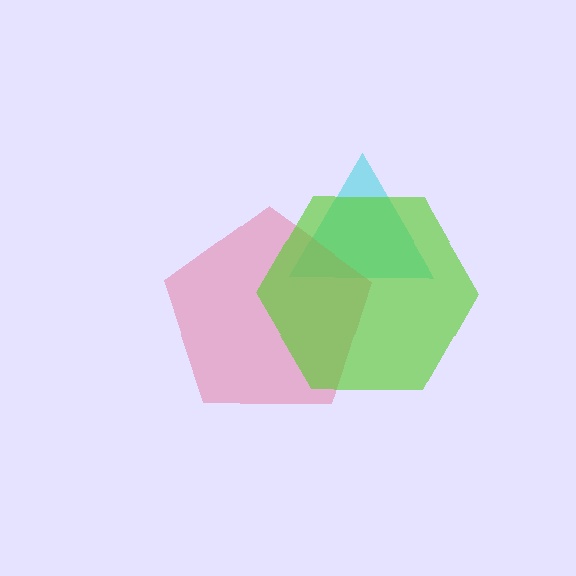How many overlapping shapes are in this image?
There are 3 overlapping shapes in the image.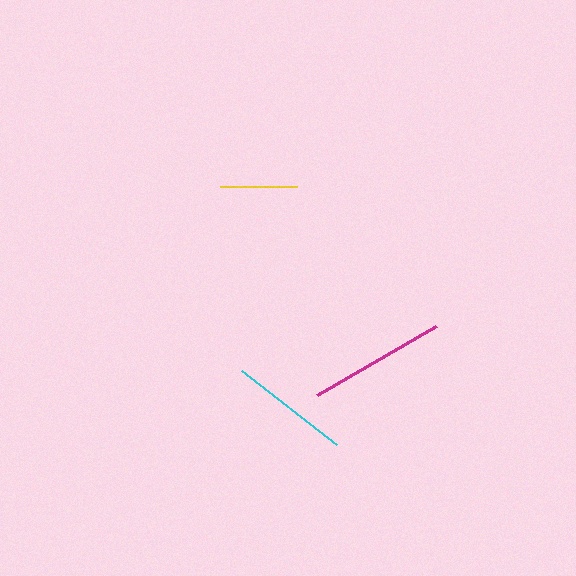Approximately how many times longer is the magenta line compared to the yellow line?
The magenta line is approximately 1.8 times the length of the yellow line.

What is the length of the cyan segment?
The cyan segment is approximately 121 pixels long.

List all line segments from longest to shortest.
From longest to shortest: magenta, cyan, yellow.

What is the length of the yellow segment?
The yellow segment is approximately 78 pixels long.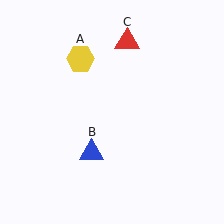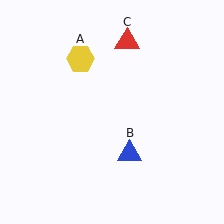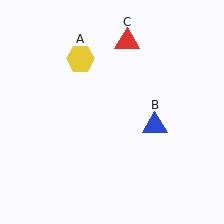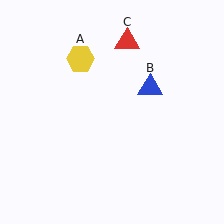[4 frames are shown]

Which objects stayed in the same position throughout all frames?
Yellow hexagon (object A) and red triangle (object C) remained stationary.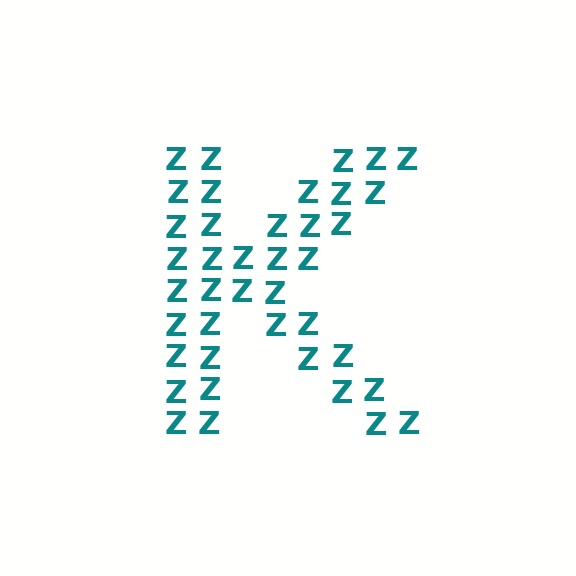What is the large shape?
The large shape is the letter K.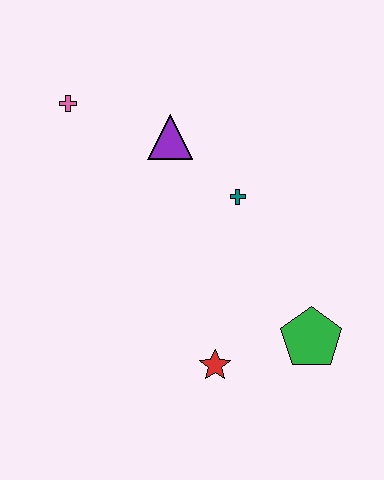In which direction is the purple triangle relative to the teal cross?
The purple triangle is to the left of the teal cross.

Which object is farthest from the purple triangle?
The green pentagon is farthest from the purple triangle.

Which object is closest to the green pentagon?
The red star is closest to the green pentagon.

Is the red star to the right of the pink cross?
Yes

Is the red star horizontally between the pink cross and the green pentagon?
Yes